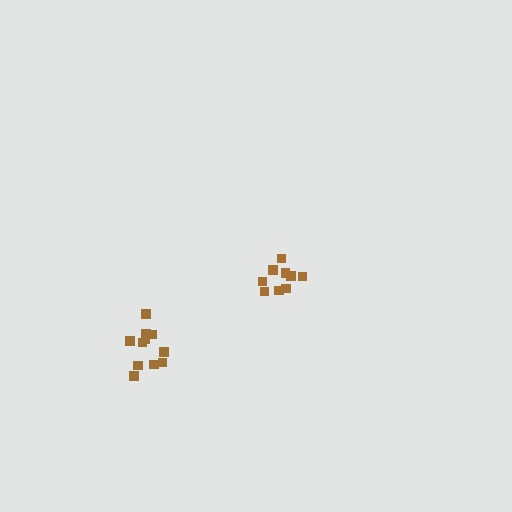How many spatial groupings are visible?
There are 2 spatial groupings.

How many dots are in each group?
Group 1: 9 dots, Group 2: 11 dots (20 total).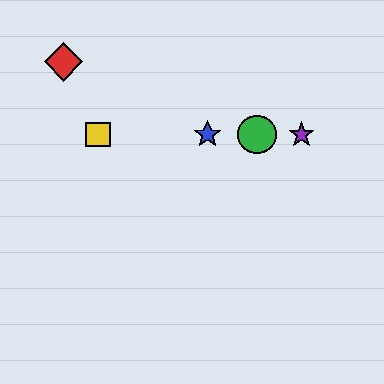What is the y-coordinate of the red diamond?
The red diamond is at y≈62.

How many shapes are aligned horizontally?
4 shapes (the blue star, the green circle, the yellow square, the purple star) are aligned horizontally.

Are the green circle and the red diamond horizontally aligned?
No, the green circle is at y≈135 and the red diamond is at y≈62.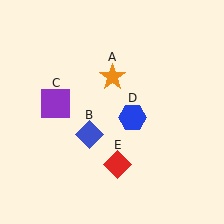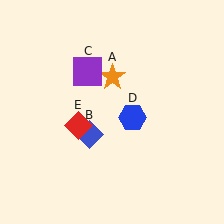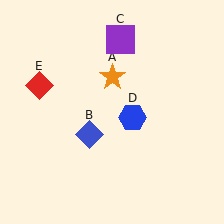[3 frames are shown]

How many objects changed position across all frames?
2 objects changed position: purple square (object C), red diamond (object E).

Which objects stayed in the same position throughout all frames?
Orange star (object A) and blue diamond (object B) and blue hexagon (object D) remained stationary.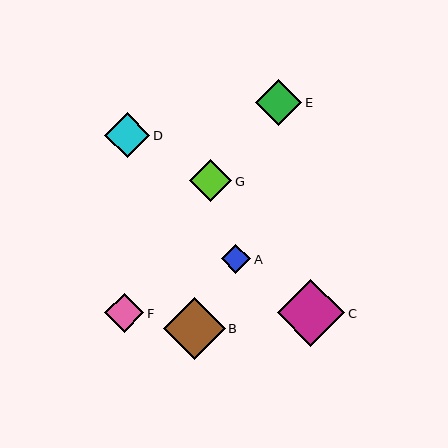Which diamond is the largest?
Diamond C is the largest with a size of approximately 67 pixels.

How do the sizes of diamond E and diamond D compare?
Diamond E and diamond D are approximately the same size.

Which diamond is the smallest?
Diamond A is the smallest with a size of approximately 30 pixels.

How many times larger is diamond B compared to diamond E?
Diamond B is approximately 1.3 times the size of diamond E.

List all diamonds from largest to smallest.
From largest to smallest: C, B, E, D, G, F, A.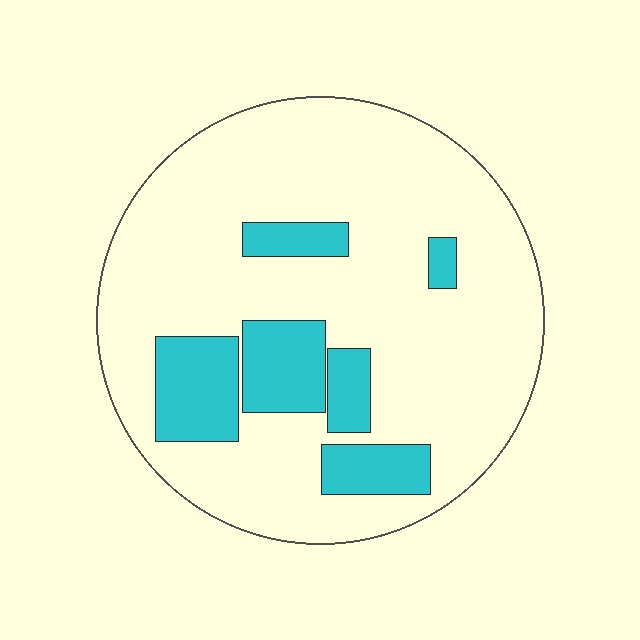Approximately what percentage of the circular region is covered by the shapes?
Approximately 20%.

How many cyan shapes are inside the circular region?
6.